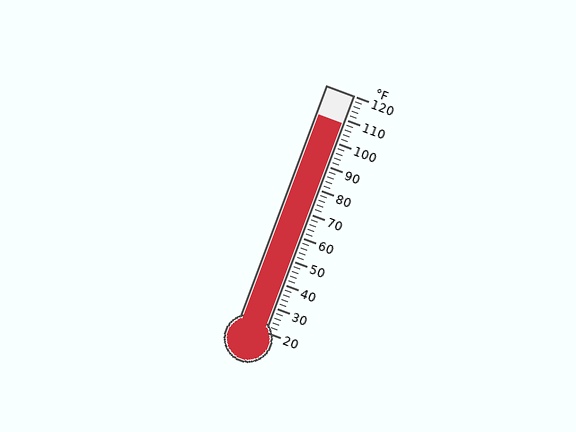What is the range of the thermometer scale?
The thermometer scale ranges from 20°F to 120°F.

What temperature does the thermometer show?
The thermometer shows approximately 108°F.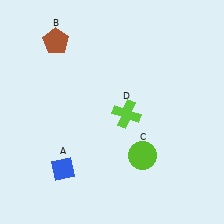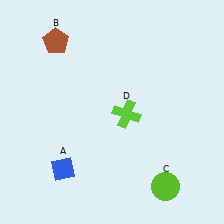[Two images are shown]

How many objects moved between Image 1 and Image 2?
1 object moved between the two images.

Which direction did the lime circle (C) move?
The lime circle (C) moved down.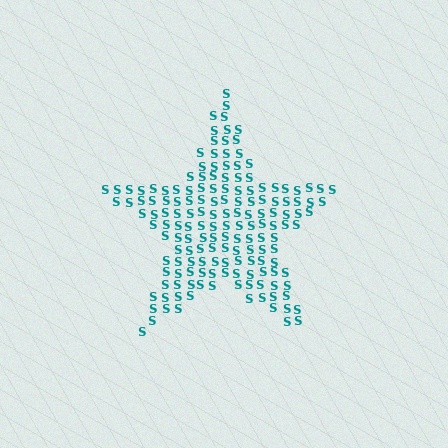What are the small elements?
The small elements are letter S's.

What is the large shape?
The large shape is a star.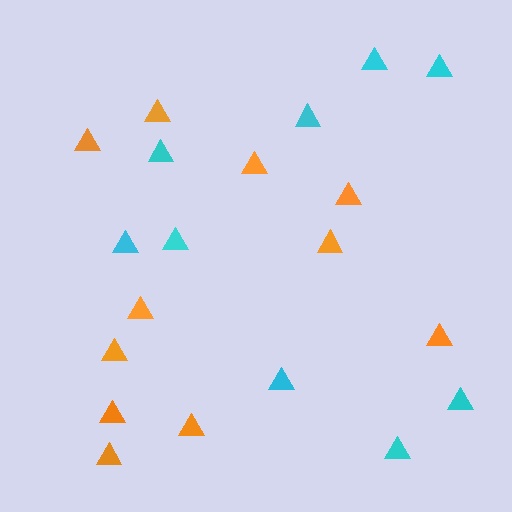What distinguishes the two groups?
There are 2 groups: one group of cyan triangles (9) and one group of orange triangles (11).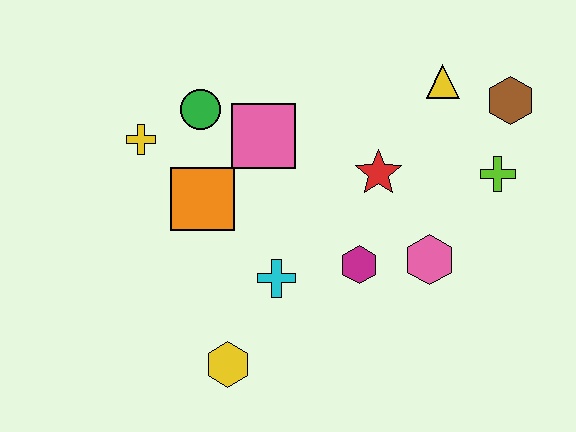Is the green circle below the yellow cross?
No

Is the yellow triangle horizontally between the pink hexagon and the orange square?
No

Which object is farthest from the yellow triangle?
The yellow hexagon is farthest from the yellow triangle.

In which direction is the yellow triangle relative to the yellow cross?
The yellow triangle is to the right of the yellow cross.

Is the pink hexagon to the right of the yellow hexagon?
Yes